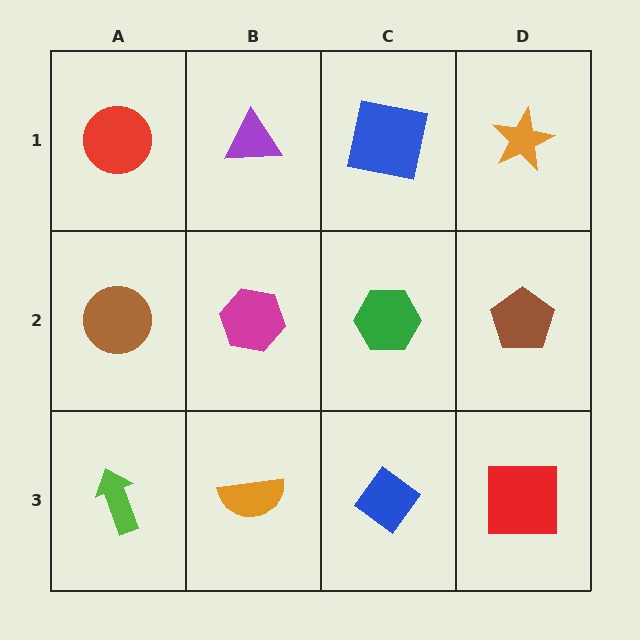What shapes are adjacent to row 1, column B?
A magenta hexagon (row 2, column B), a red circle (row 1, column A), a blue square (row 1, column C).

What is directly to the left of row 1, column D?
A blue square.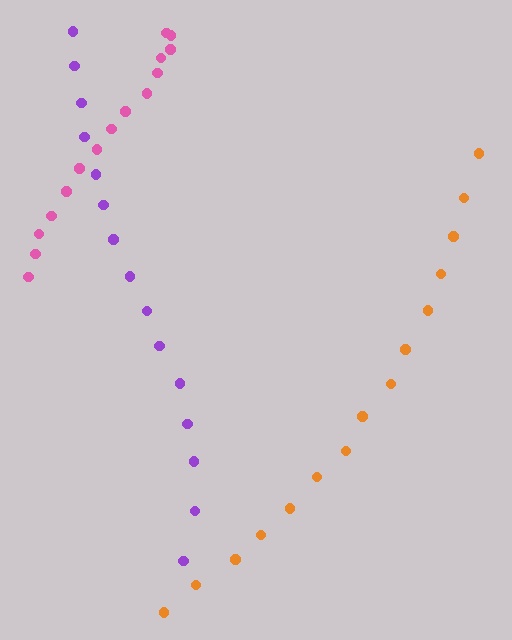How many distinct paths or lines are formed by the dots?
There are 3 distinct paths.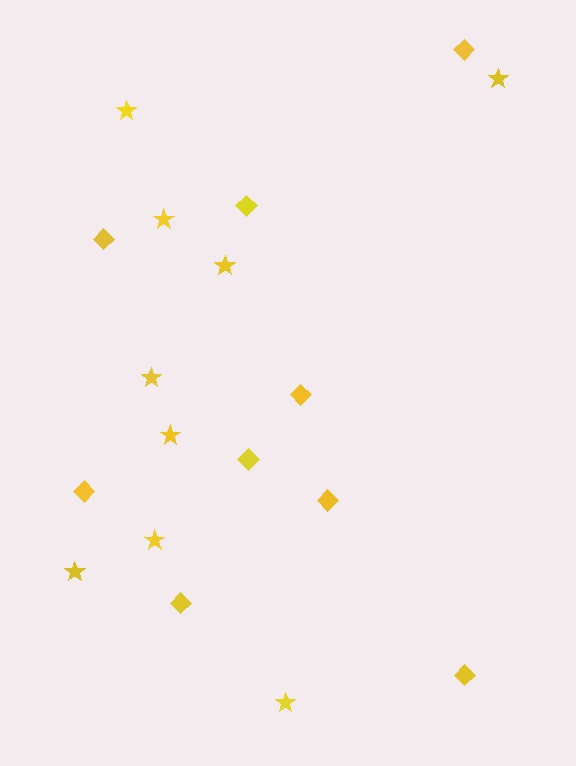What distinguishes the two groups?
There are 2 groups: one group of diamonds (9) and one group of stars (9).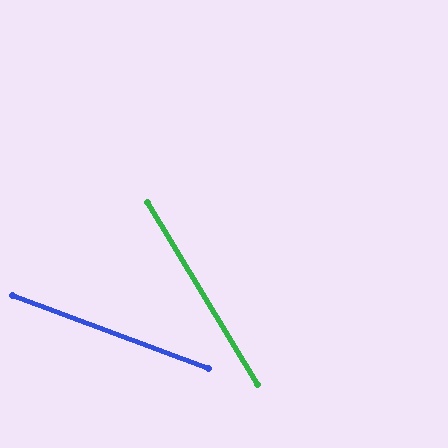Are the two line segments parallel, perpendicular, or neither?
Neither parallel nor perpendicular — they differ by about 38°.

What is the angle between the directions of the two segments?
Approximately 38 degrees.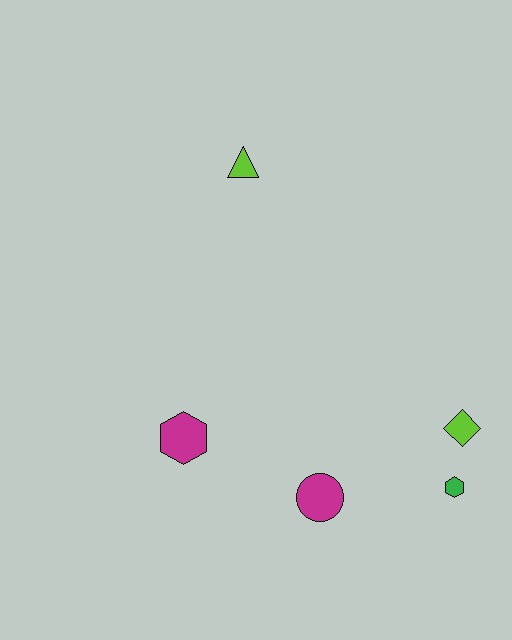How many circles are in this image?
There is 1 circle.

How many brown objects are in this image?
There are no brown objects.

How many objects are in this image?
There are 5 objects.